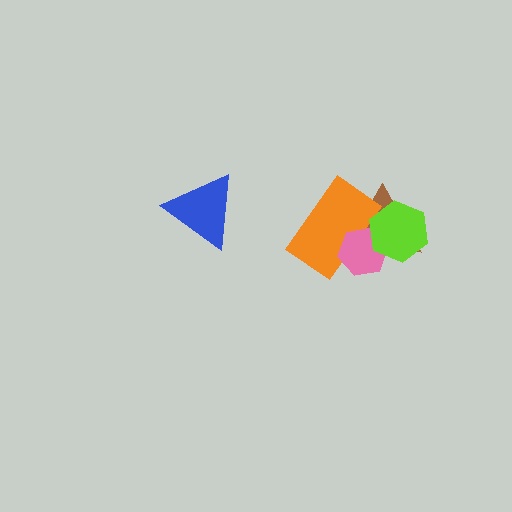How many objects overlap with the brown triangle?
3 objects overlap with the brown triangle.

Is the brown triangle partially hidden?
Yes, it is partially covered by another shape.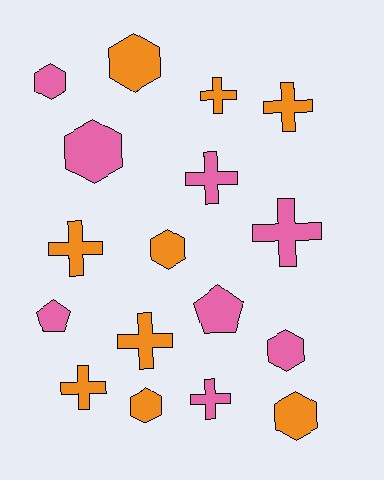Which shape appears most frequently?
Cross, with 8 objects.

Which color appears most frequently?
Orange, with 9 objects.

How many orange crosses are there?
There are 5 orange crosses.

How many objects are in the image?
There are 17 objects.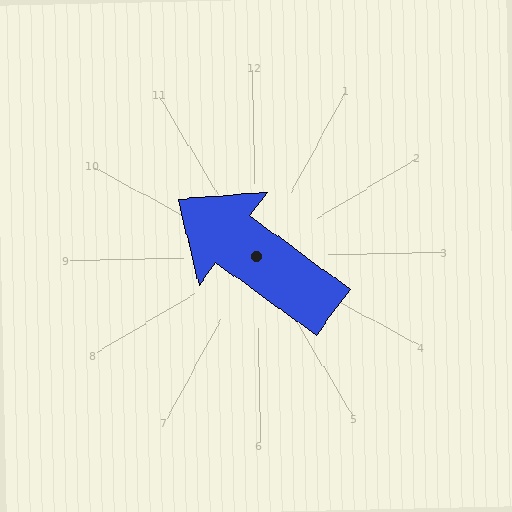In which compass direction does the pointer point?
Northwest.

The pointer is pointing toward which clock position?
Roughly 10 o'clock.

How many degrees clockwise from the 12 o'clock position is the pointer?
Approximately 307 degrees.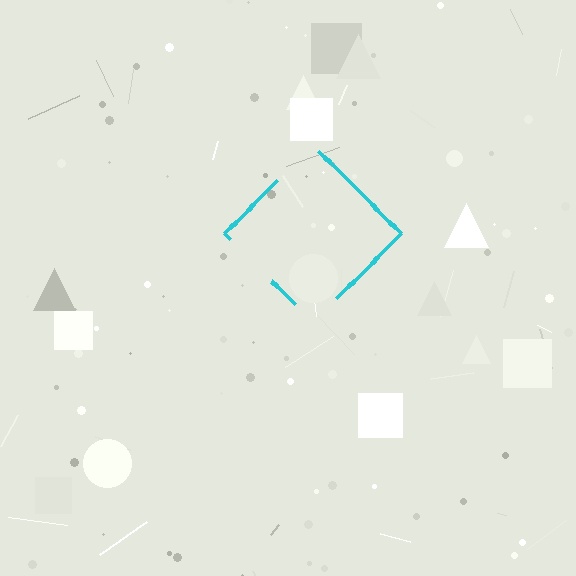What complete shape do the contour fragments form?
The contour fragments form a diamond.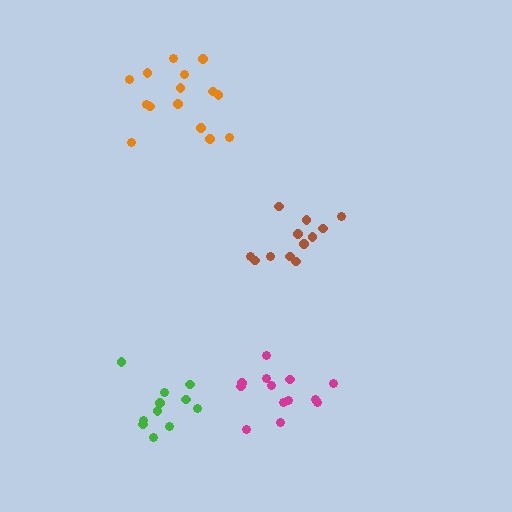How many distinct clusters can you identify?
There are 4 distinct clusters.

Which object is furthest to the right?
The brown cluster is rightmost.